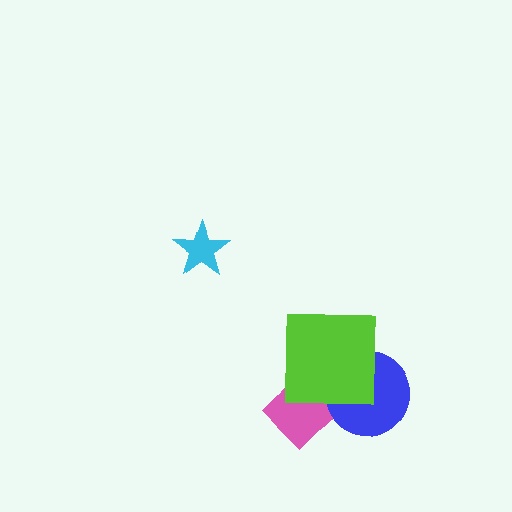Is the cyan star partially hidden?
No, no other shape covers it.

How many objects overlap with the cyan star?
0 objects overlap with the cyan star.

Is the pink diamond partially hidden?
Yes, it is partially covered by another shape.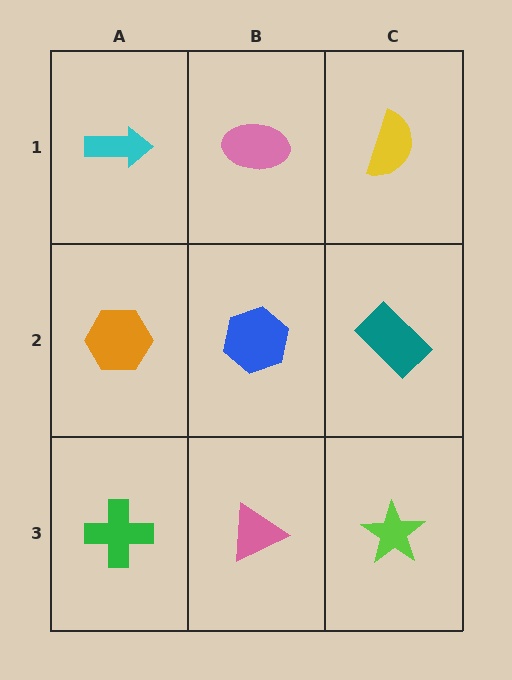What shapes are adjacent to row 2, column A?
A cyan arrow (row 1, column A), a green cross (row 3, column A), a blue hexagon (row 2, column B).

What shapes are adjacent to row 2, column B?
A pink ellipse (row 1, column B), a pink triangle (row 3, column B), an orange hexagon (row 2, column A), a teal rectangle (row 2, column C).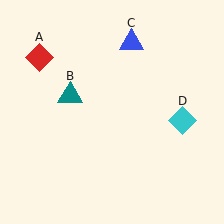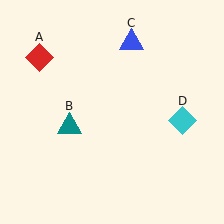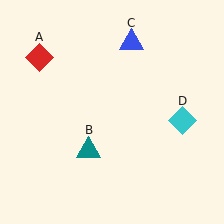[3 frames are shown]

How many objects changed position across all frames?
1 object changed position: teal triangle (object B).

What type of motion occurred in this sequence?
The teal triangle (object B) rotated counterclockwise around the center of the scene.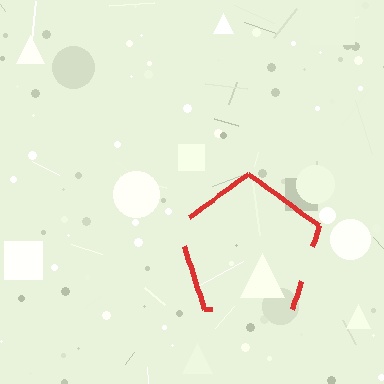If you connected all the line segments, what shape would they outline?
They would outline a pentagon.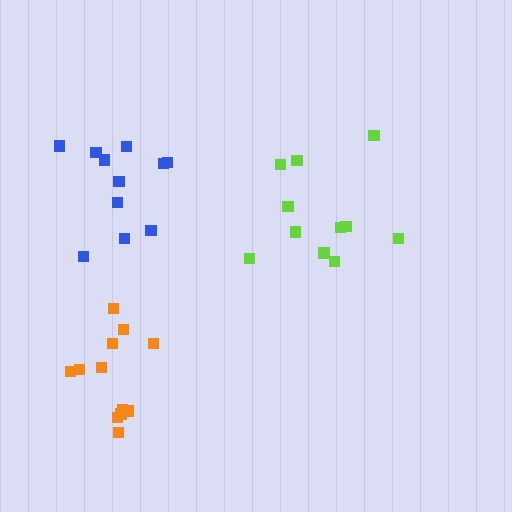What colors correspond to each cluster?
The clusters are colored: lime, blue, orange.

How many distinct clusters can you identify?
There are 3 distinct clusters.